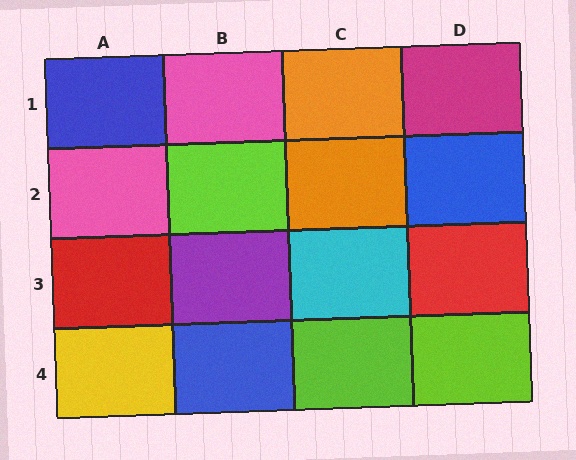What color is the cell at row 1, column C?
Orange.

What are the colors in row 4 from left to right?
Yellow, blue, lime, lime.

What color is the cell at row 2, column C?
Orange.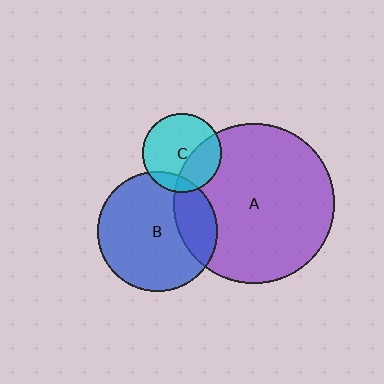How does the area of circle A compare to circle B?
Approximately 1.8 times.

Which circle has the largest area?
Circle A (purple).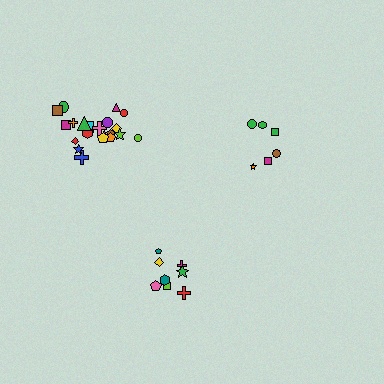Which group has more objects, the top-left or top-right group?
The top-left group.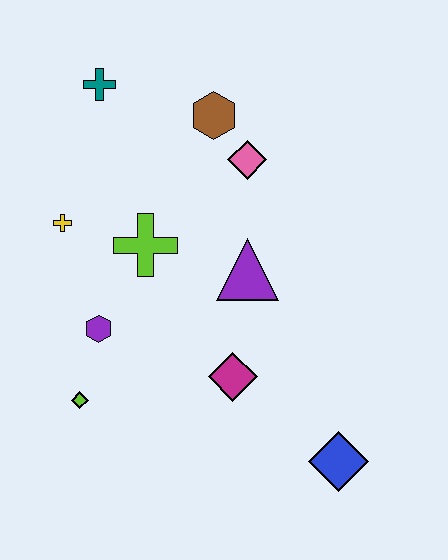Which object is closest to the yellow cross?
The lime cross is closest to the yellow cross.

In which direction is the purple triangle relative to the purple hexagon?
The purple triangle is to the right of the purple hexagon.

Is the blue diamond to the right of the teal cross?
Yes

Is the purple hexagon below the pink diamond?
Yes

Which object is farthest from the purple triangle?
The teal cross is farthest from the purple triangle.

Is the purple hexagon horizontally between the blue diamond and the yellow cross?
Yes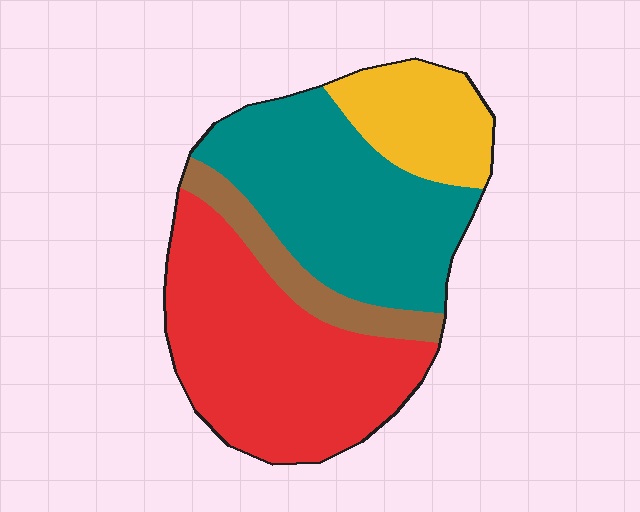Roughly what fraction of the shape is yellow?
Yellow covers about 15% of the shape.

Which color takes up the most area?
Red, at roughly 40%.